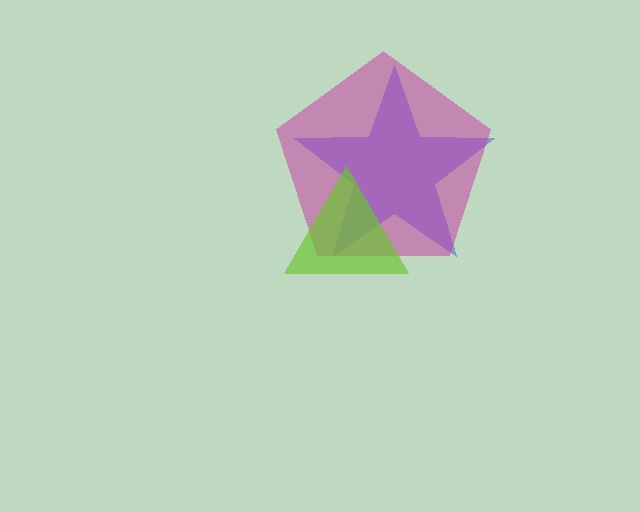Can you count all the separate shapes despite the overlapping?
Yes, there are 3 separate shapes.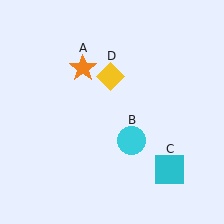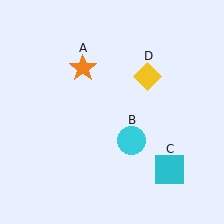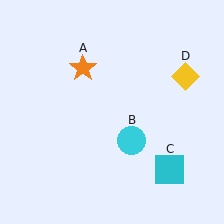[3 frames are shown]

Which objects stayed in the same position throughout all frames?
Orange star (object A) and cyan circle (object B) and cyan square (object C) remained stationary.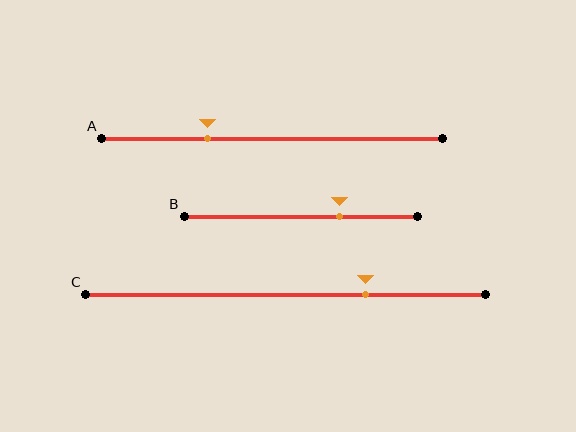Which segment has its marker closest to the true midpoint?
Segment B has its marker closest to the true midpoint.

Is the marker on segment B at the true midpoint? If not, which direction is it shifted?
No, the marker on segment B is shifted to the right by about 16% of the segment length.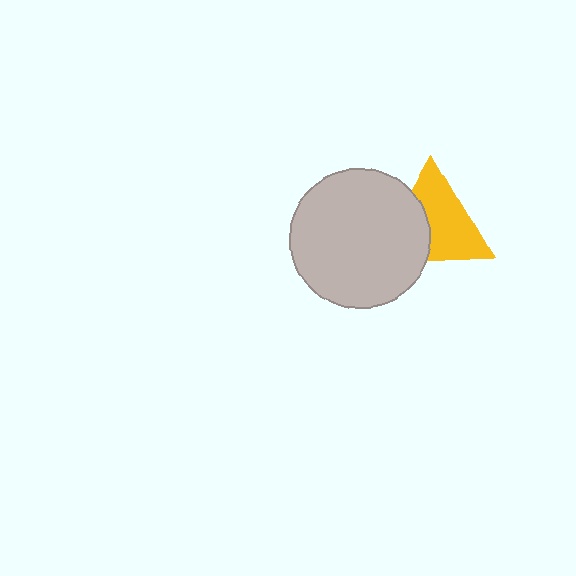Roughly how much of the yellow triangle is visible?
About half of it is visible (roughly 63%).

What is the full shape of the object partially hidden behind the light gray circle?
The partially hidden object is a yellow triangle.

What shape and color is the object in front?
The object in front is a light gray circle.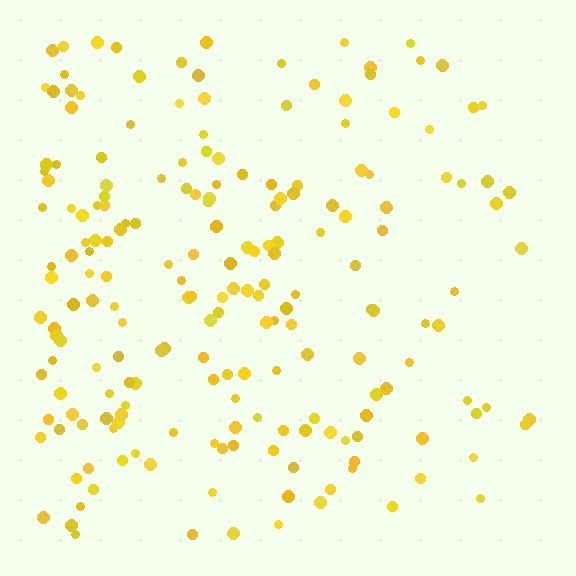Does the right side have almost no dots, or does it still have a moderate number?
Still a moderate number, just noticeably fewer than the left.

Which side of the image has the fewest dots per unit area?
The right.